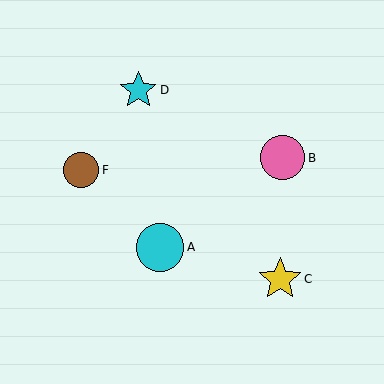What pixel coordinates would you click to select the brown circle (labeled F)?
Click at (81, 170) to select the brown circle F.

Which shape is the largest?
The cyan circle (labeled A) is the largest.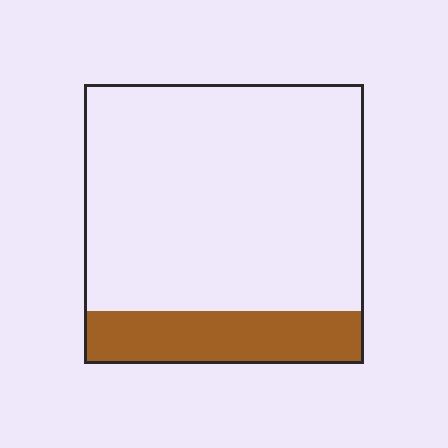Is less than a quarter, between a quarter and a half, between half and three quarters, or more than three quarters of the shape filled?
Less than a quarter.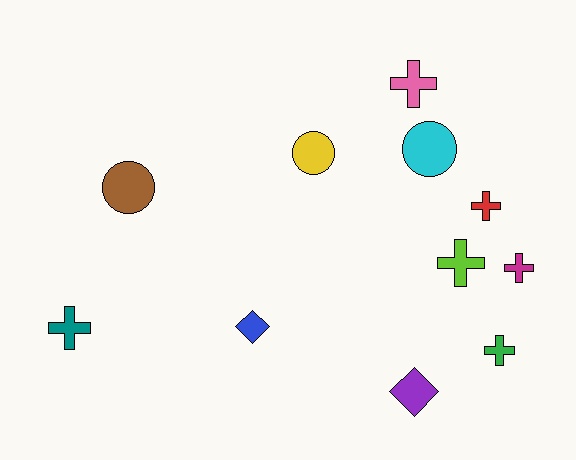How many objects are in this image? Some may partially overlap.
There are 11 objects.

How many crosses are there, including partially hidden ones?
There are 6 crosses.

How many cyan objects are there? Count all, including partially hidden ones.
There is 1 cyan object.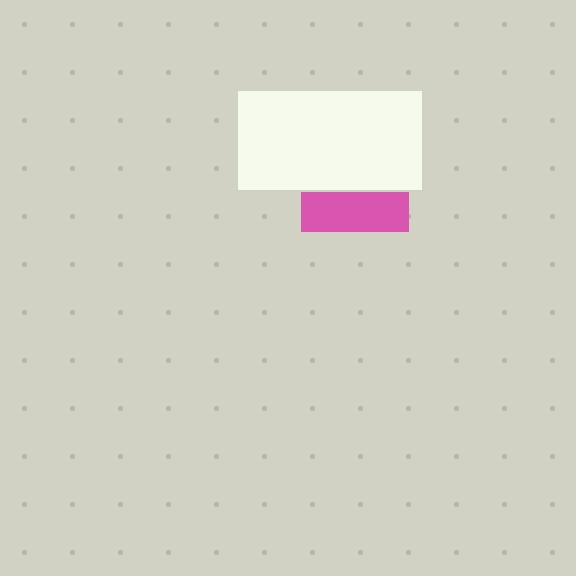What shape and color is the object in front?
The object in front is a white rectangle.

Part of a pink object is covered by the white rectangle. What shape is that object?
It is a square.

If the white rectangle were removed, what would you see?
You would see the complete pink square.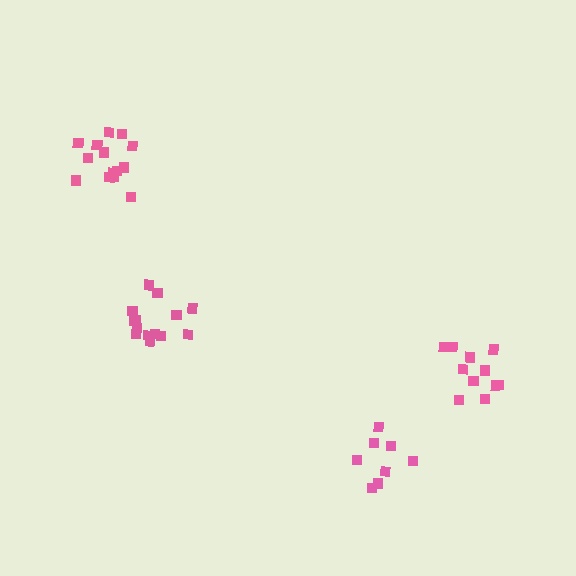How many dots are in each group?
Group 1: 8 dots, Group 2: 14 dots, Group 3: 11 dots, Group 4: 14 dots (47 total).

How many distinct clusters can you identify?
There are 4 distinct clusters.